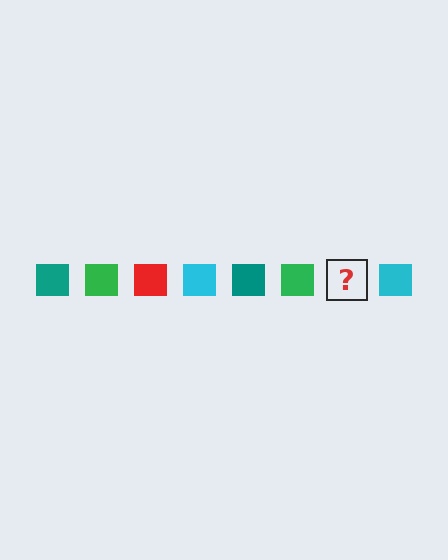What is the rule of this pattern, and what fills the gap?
The rule is that the pattern cycles through teal, green, red, cyan squares. The gap should be filled with a red square.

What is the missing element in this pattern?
The missing element is a red square.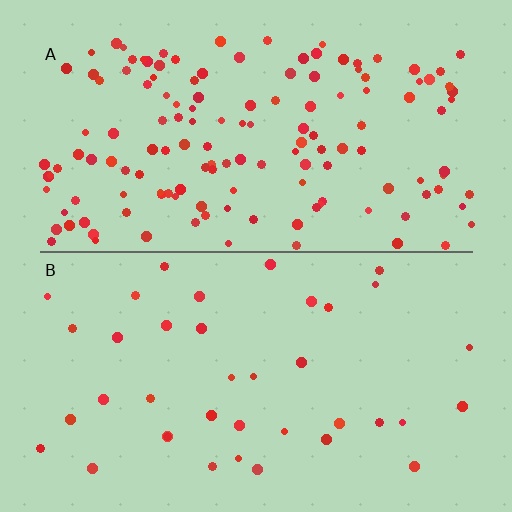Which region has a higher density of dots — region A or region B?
A (the top).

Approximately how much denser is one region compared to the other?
Approximately 3.7× — region A over region B.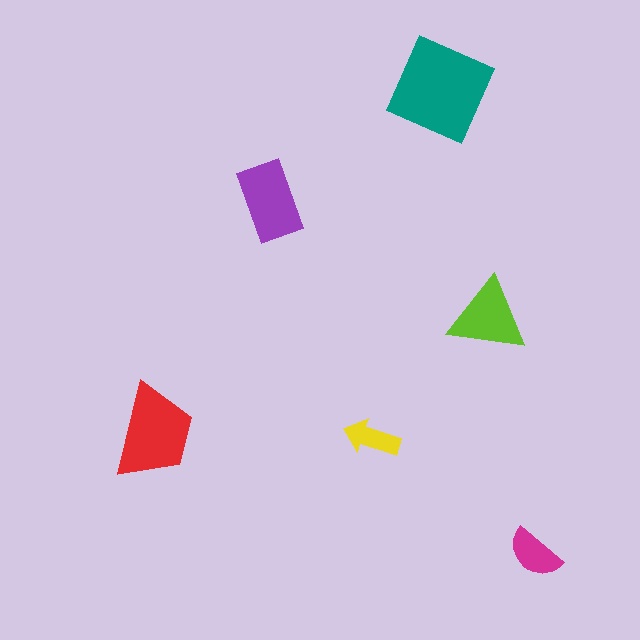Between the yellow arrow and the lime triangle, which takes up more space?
The lime triangle.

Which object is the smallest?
The yellow arrow.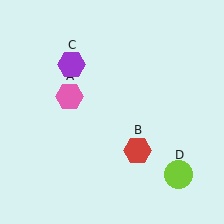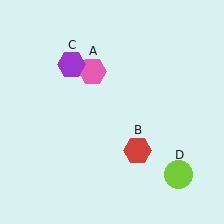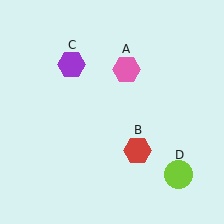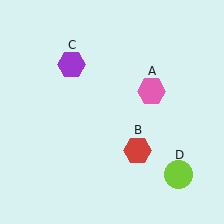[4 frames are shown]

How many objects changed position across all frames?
1 object changed position: pink hexagon (object A).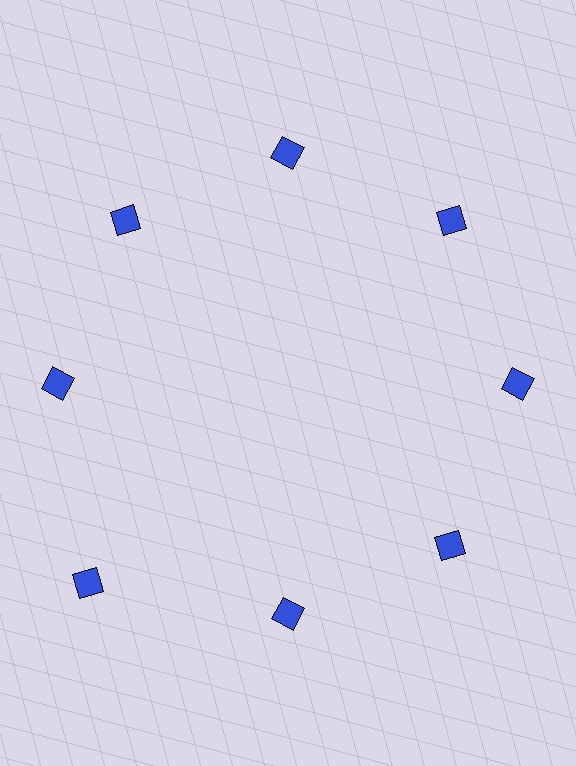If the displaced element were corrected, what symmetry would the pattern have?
It would have 8-fold rotational symmetry — the pattern would map onto itself every 45 degrees.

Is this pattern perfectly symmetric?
No. The 8 blue squares are arranged in a ring, but one element near the 8 o'clock position is pushed outward from the center, breaking the 8-fold rotational symmetry.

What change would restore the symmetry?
The symmetry would be restored by moving it inward, back onto the ring so that all 8 squares sit at equal angles and equal distance from the center.